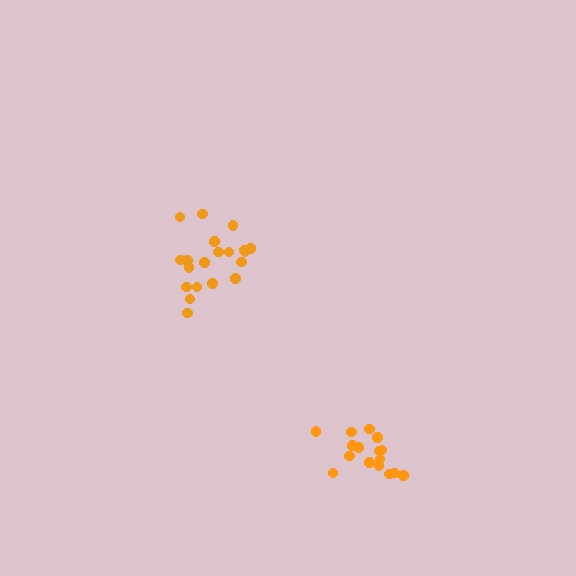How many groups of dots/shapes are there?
There are 2 groups.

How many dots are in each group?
Group 1: 20 dots, Group 2: 16 dots (36 total).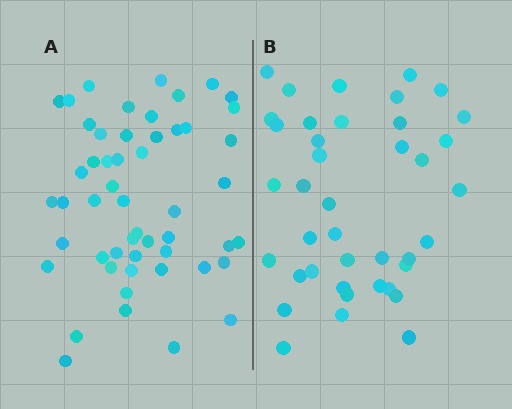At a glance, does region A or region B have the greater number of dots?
Region A (the left region) has more dots.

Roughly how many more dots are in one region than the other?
Region A has roughly 12 or so more dots than region B.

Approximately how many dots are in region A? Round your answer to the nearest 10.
About 50 dots. (The exact count is 52, which rounds to 50.)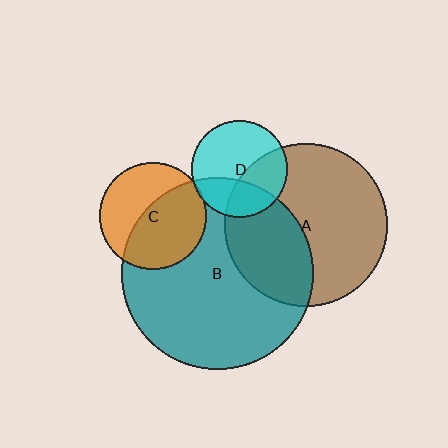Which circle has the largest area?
Circle B (teal).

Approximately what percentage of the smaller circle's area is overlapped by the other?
Approximately 40%.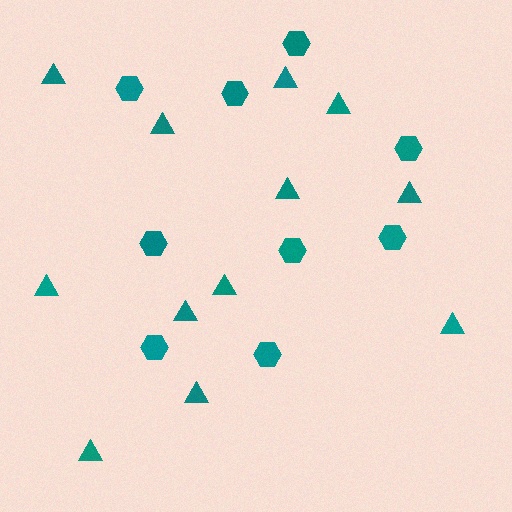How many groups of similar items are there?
There are 2 groups: one group of hexagons (9) and one group of triangles (12).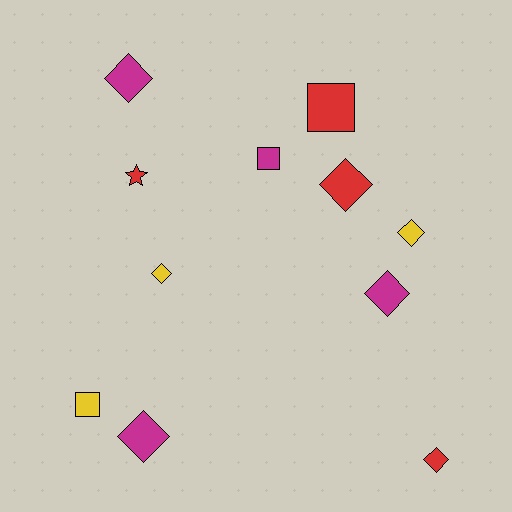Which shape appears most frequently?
Diamond, with 7 objects.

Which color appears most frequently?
Red, with 4 objects.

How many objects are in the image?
There are 11 objects.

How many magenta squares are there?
There is 1 magenta square.